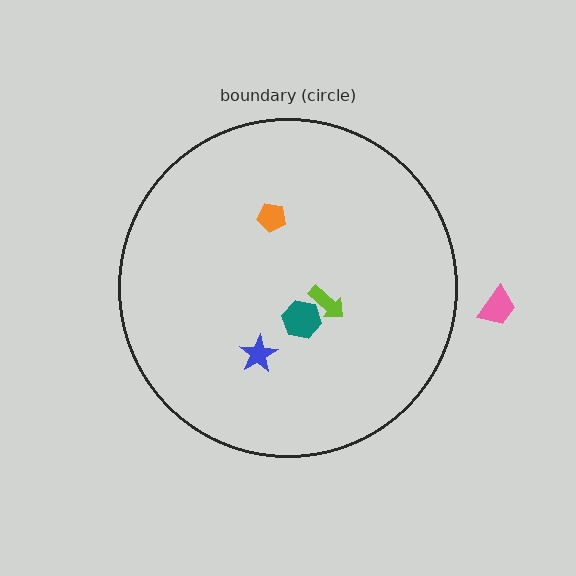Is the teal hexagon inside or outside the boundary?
Inside.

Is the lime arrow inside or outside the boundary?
Inside.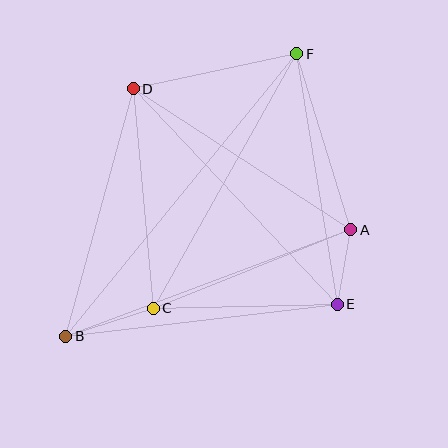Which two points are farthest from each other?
Points B and F are farthest from each other.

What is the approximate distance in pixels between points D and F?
The distance between D and F is approximately 167 pixels.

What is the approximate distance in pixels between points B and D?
The distance between B and D is approximately 257 pixels.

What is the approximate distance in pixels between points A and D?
The distance between A and D is approximately 259 pixels.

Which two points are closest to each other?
Points A and E are closest to each other.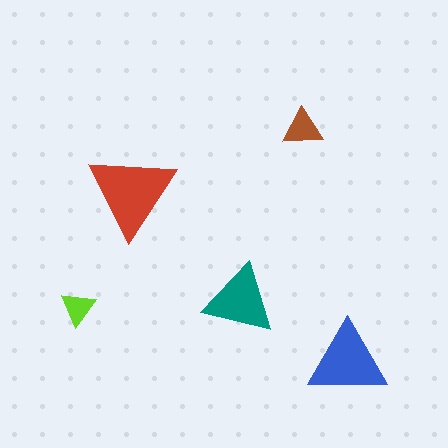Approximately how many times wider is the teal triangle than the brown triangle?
About 2 times wider.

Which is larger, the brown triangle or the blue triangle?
The blue one.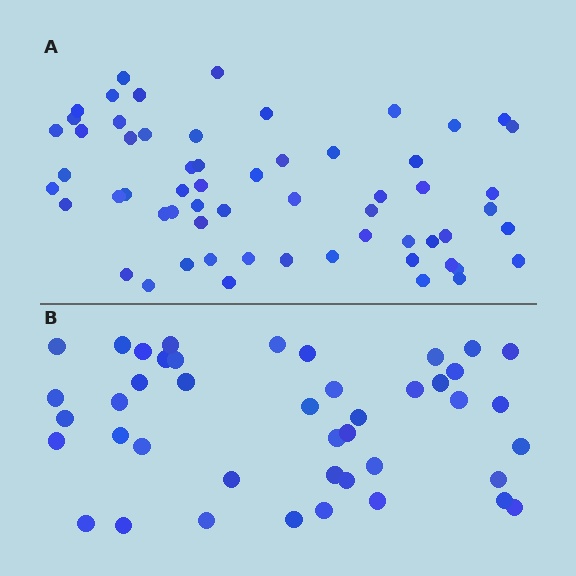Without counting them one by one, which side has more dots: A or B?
Region A (the top region) has more dots.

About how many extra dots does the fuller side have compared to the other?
Region A has approximately 15 more dots than region B.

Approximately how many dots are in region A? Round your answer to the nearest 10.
About 60 dots.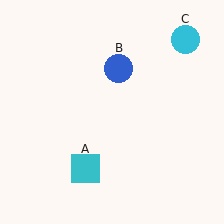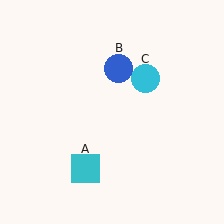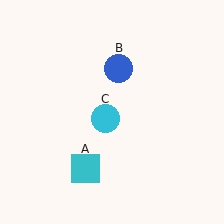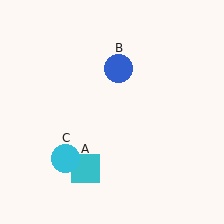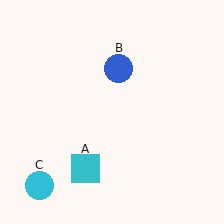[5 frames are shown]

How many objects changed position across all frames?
1 object changed position: cyan circle (object C).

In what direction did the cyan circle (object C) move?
The cyan circle (object C) moved down and to the left.